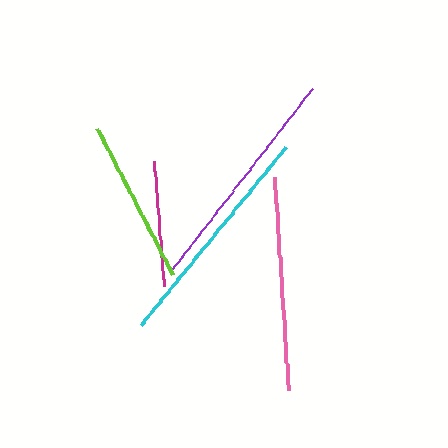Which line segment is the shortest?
The magenta line is the shortest at approximately 125 pixels.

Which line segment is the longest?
The purple line is the longest at approximately 232 pixels.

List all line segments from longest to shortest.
From longest to shortest: purple, cyan, pink, lime, magenta.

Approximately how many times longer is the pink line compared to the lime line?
The pink line is approximately 1.3 times the length of the lime line.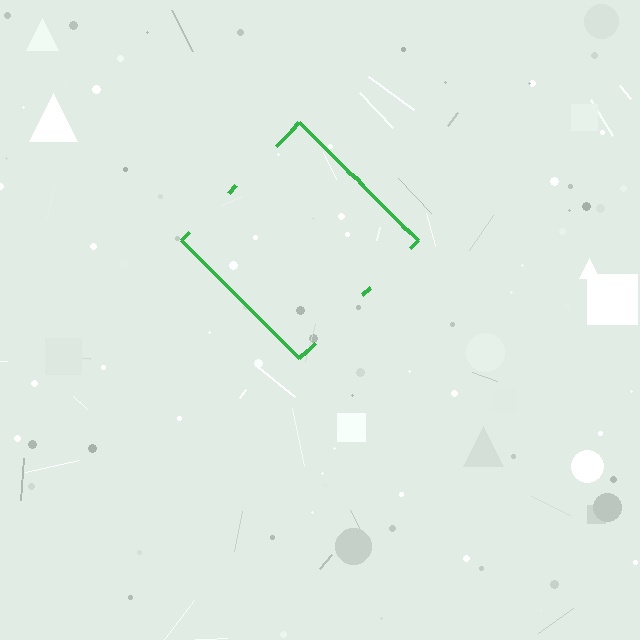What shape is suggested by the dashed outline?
The dashed outline suggests a diamond.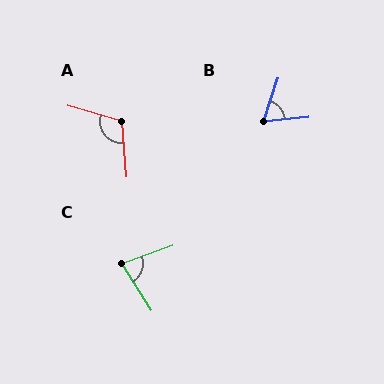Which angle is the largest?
A, at approximately 110 degrees.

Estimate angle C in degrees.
Approximately 77 degrees.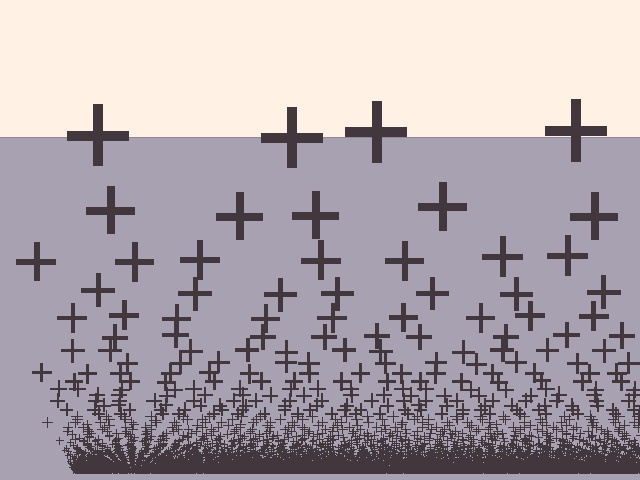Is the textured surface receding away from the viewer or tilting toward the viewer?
The surface appears to tilt toward the viewer. Texture elements get larger and sparser toward the top.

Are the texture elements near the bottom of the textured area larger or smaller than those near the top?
Smaller. The gradient is inverted — elements near the bottom are smaller and denser.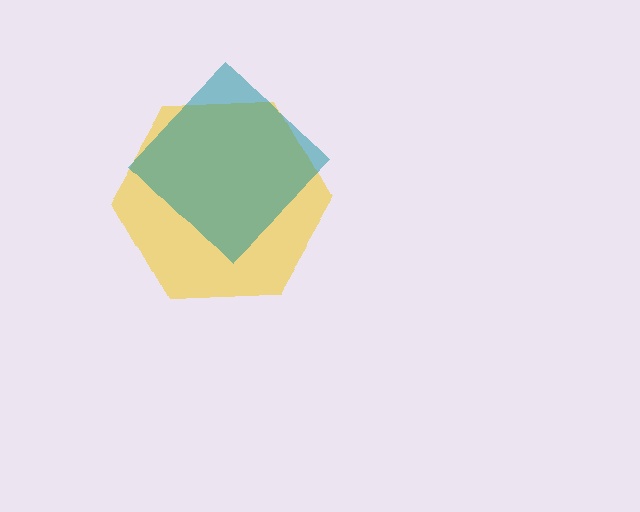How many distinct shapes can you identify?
There are 2 distinct shapes: a yellow hexagon, a teal diamond.